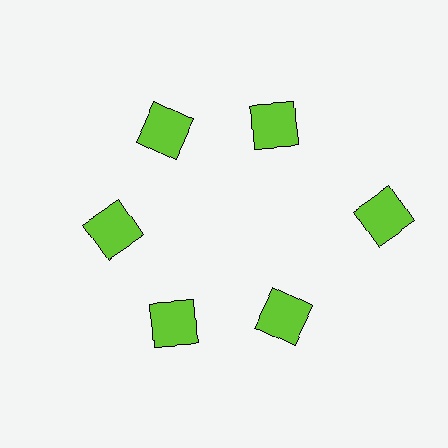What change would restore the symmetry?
The symmetry would be restored by moving it inward, back onto the ring so that all 6 squares sit at equal angles and equal distance from the center.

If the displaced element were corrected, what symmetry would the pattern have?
It would have 6-fold rotational symmetry — the pattern would map onto itself every 60 degrees.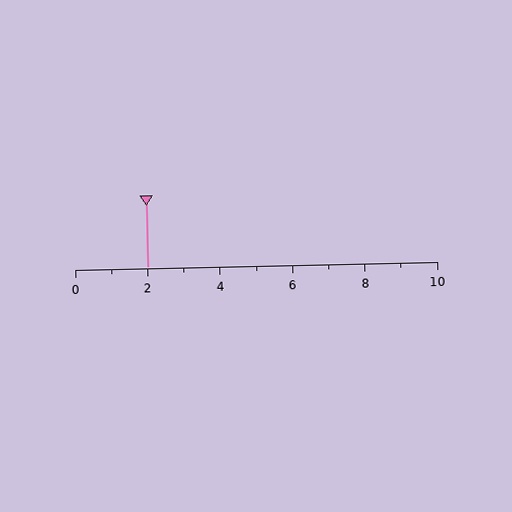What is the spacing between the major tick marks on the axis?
The major ticks are spaced 2 apart.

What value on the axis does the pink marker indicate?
The marker indicates approximately 2.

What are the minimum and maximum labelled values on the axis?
The axis runs from 0 to 10.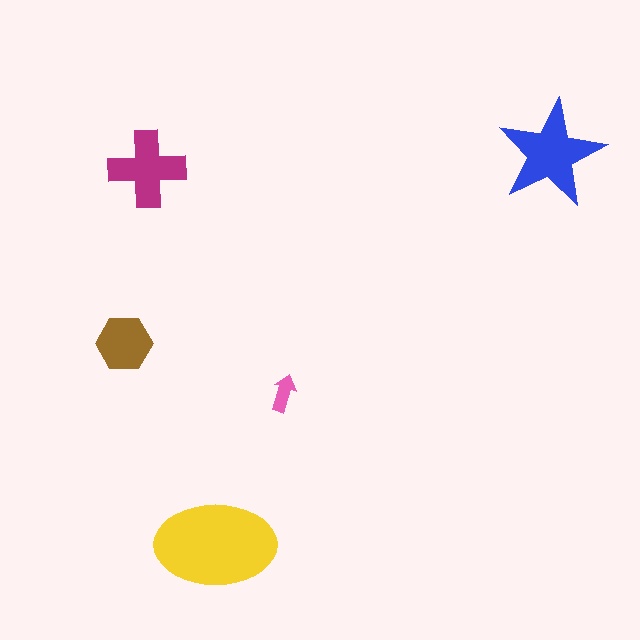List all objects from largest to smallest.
The yellow ellipse, the blue star, the magenta cross, the brown hexagon, the pink arrow.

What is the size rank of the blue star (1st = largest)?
2nd.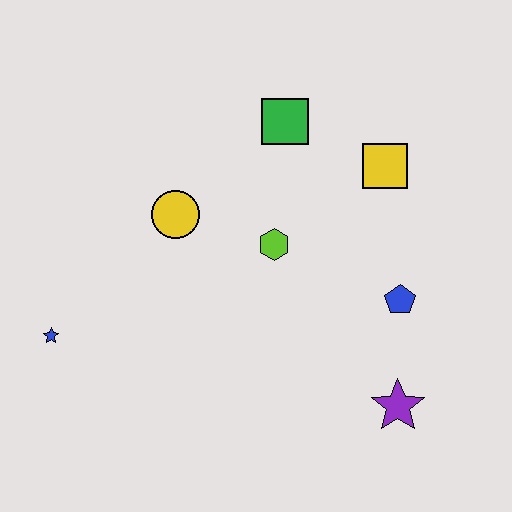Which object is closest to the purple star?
The blue pentagon is closest to the purple star.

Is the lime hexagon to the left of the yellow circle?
No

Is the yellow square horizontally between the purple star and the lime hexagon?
Yes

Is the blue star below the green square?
Yes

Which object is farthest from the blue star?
The yellow square is farthest from the blue star.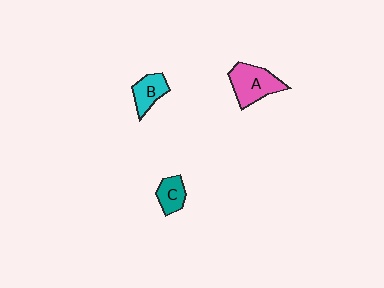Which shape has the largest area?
Shape A (pink).